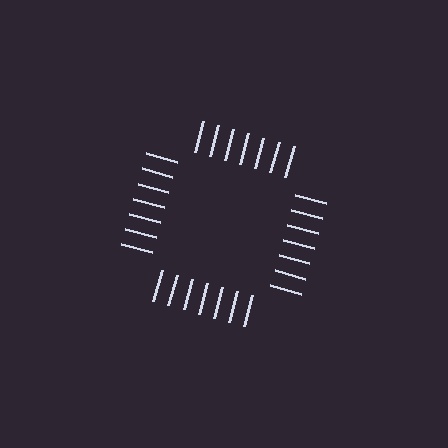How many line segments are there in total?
28 — 7 along each of the 4 edges.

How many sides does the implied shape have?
4 sides — the line-ends trace a square.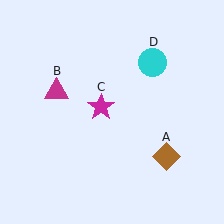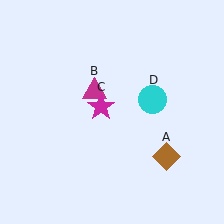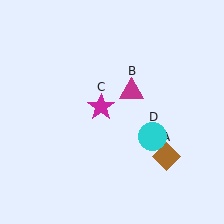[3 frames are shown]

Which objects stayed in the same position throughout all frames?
Brown diamond (object A) and magenta star (object C) remained stationary.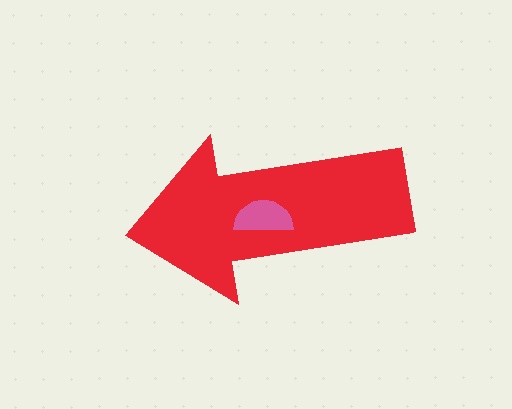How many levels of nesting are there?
2.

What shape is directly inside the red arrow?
The pink semicircle.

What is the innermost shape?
The pink semicircle.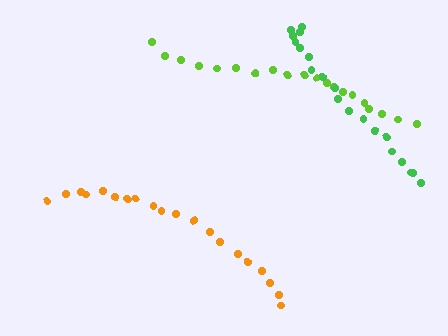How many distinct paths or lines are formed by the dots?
There are 3 distinct paths.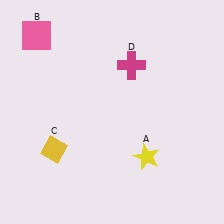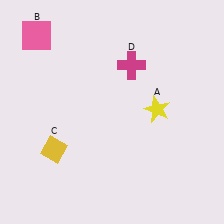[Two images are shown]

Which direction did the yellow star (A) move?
The yellow star (A) moved up.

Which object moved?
The yellow star (A) moved up.